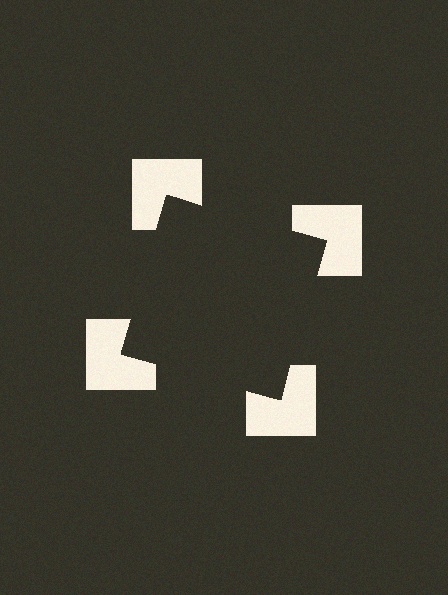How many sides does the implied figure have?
4 sides.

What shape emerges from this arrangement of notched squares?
An illusory square — its edges are inferred from the aligned wedge cuts in the notched squares, not physically drawn.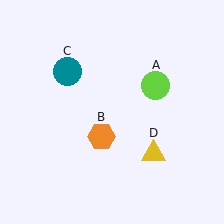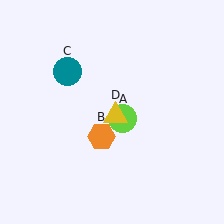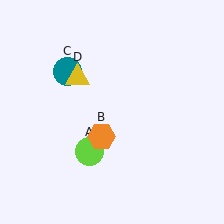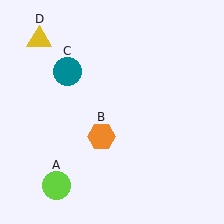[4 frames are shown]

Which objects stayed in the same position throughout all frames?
Orange hexagon (object B) and teal circle (object C) remained stationary.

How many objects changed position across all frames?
2 objects changed position: lime circle (object A), yellow triangle (object D).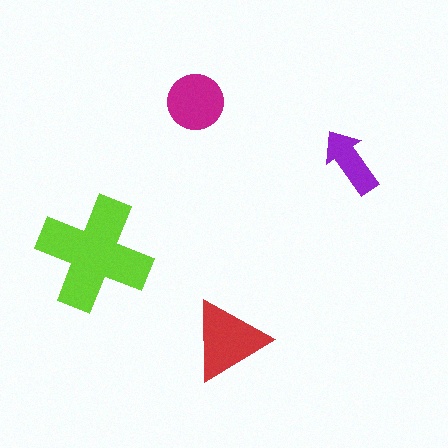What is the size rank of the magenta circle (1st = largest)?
3rd.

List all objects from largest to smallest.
The lime cross, the red triangle, the magenta circle, the purple arrow.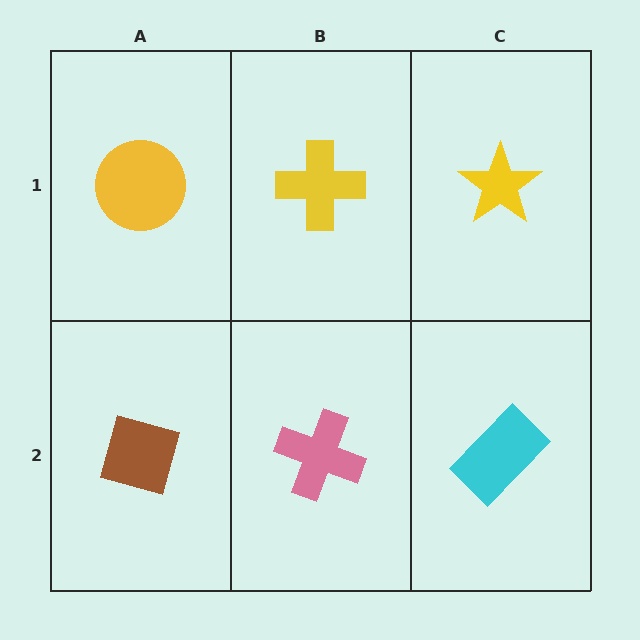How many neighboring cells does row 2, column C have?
2.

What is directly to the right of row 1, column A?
A yellow cross.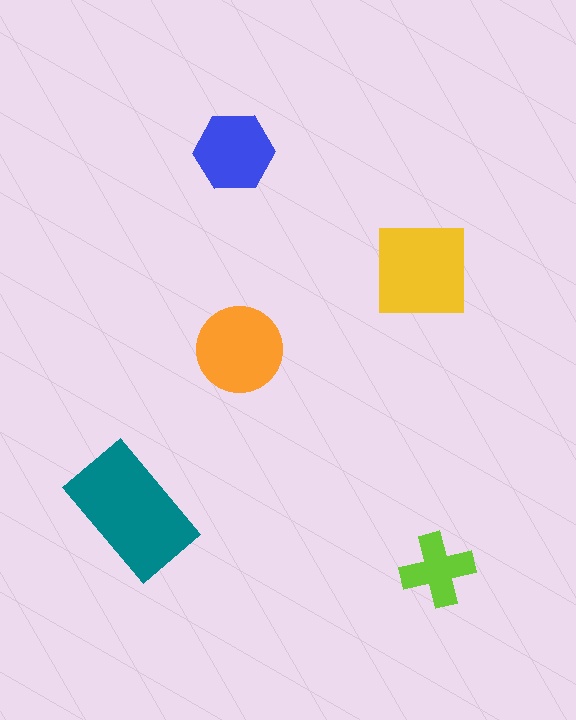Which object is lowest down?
The lime cross is bottommost.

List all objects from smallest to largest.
The lime cross, the blue hexagon, the orange circle, the yellow square, the teal rectangle.